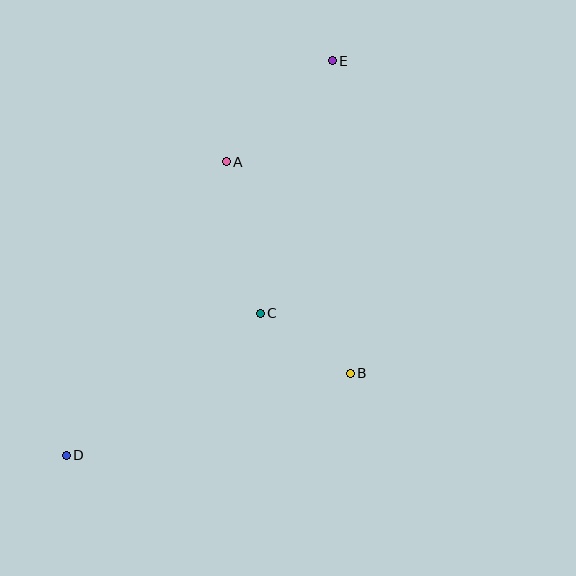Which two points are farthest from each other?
Points D and E are farthest from each other.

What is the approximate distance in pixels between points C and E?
The distance between C and E is approximately 263 pixels.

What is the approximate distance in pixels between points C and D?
The distance between C and D is approximately 240 pixels.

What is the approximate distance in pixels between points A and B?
The distance between A and B is approximately 245 pixels.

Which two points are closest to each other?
Points B and C are closest to each other.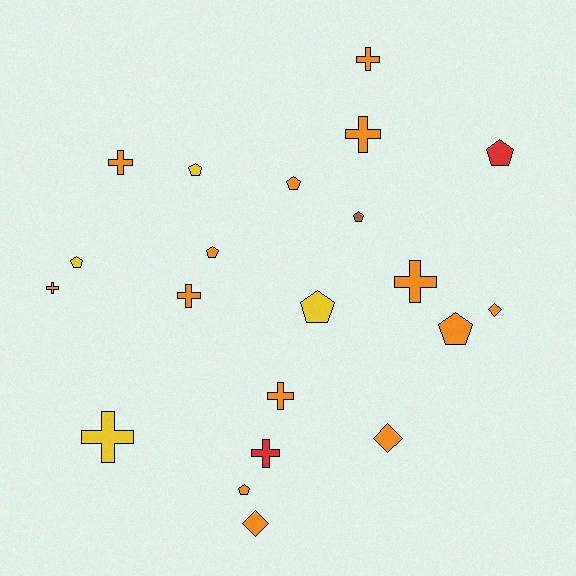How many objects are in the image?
There are 21 objects.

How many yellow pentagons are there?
There are 3 yellow pentagons.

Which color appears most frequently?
Orange, with 14 objects.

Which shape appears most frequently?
Pentagon, with 9 objects.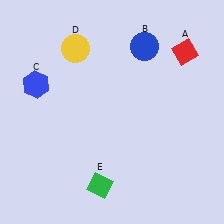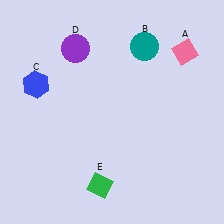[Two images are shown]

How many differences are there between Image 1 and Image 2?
There are 3 differences between the two images.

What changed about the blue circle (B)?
In Image 1, B is blue. In Image 2, it changed to teal.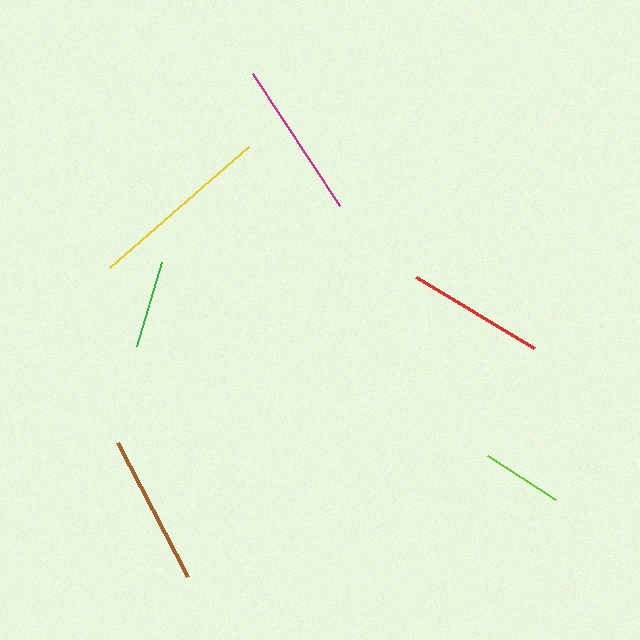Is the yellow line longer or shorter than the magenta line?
The yellow line is longer than the magenta line.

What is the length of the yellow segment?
The yellow segment is approximately 185 pixels long.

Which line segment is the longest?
The yellow line is the longest at approximately 185 pixels.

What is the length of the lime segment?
The lime segment is approximately 81 pixels long.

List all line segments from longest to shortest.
From longest to shortest: yellow, magenta, brown, red, green, lime.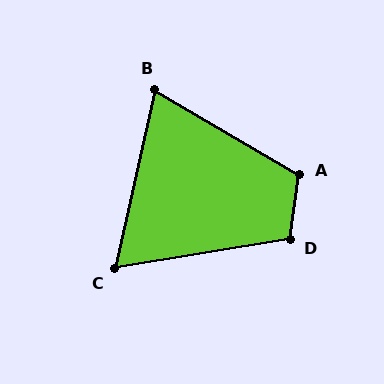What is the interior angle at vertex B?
Approximately 72 degrees (acute).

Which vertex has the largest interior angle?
A, at approximately 112 degrees.